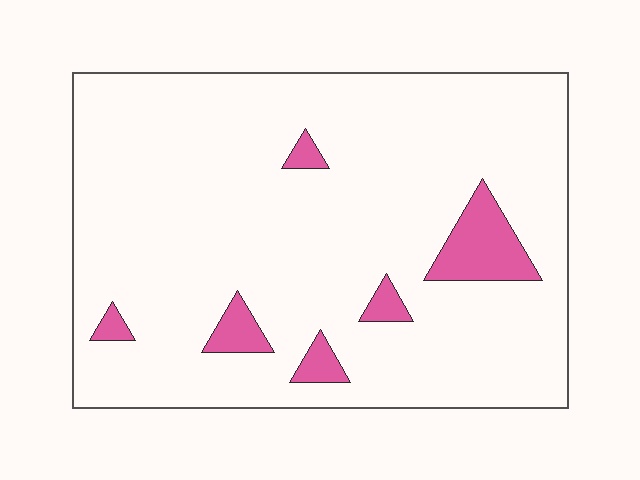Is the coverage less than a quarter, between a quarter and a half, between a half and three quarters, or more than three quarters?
Less than a quarter.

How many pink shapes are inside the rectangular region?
6.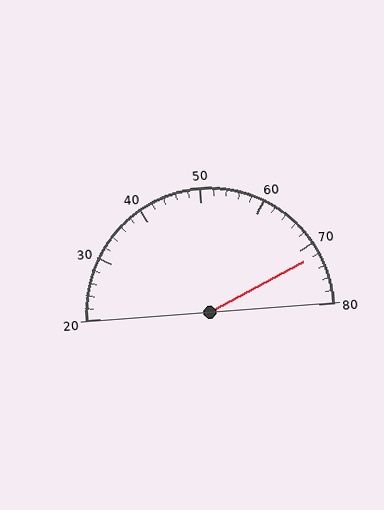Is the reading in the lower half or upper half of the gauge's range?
The reading is in the upper half of the range (20 to 80).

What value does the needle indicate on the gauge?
The needle indicates approximately 72.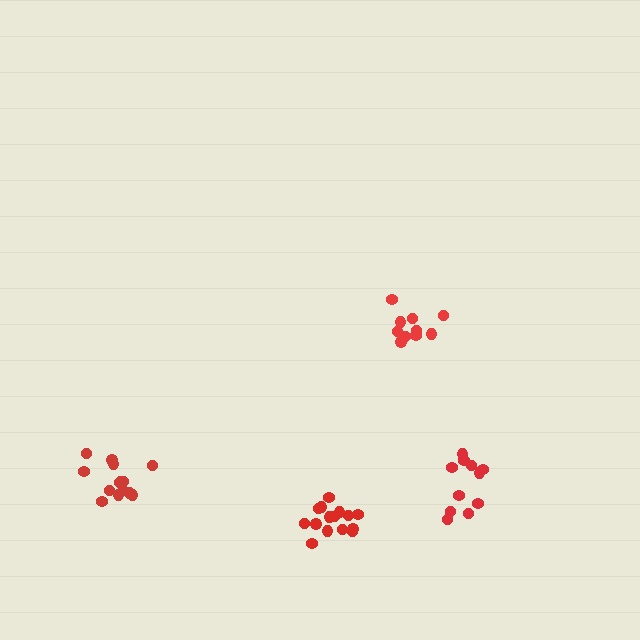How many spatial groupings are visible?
There are 4 spatial groupings.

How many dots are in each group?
Group 1: 14 dots, Group 2: 15 dots, Group 3: 11 dots, Group 4: 10 dots (50 total).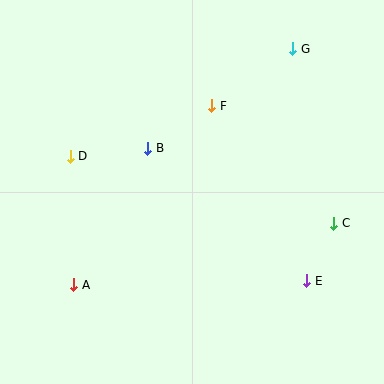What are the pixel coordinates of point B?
Point B is at (148, 148).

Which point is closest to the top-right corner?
Point G is closest to the top-right corner.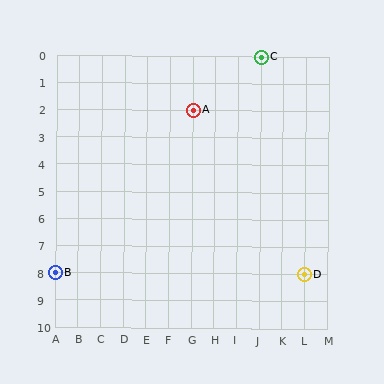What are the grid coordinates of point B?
Point B is at grid coordinates (A, 8).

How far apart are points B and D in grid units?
Points B and D are 11 columns apart.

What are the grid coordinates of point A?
Point A is at grid coordinates (G, 2).